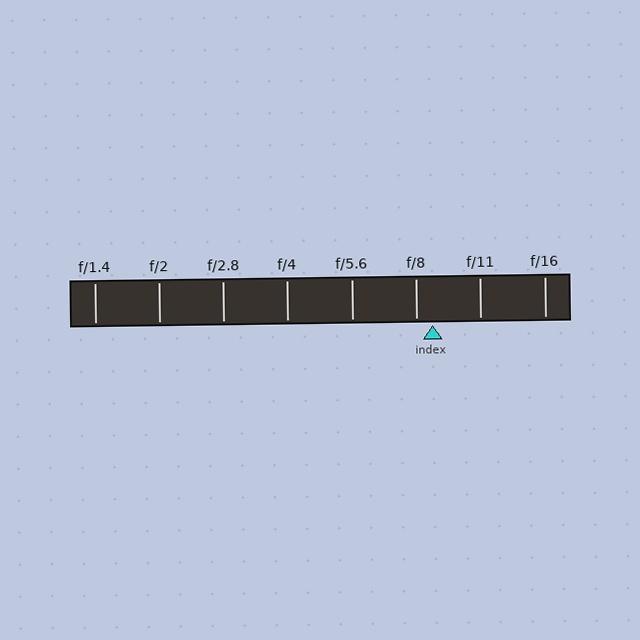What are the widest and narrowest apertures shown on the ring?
The widest aperture shown is f/1.4 and the narrowest is f/16.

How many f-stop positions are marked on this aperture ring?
There are 8 f-stop positions marked.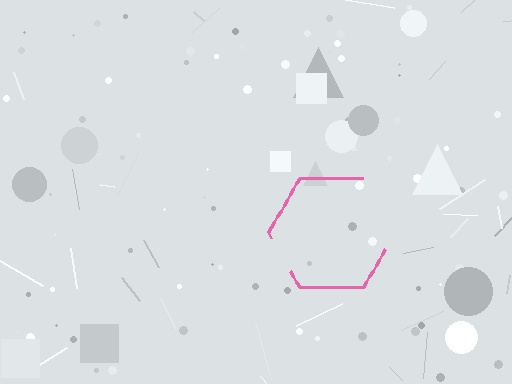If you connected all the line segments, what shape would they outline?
They would outline a hexagon.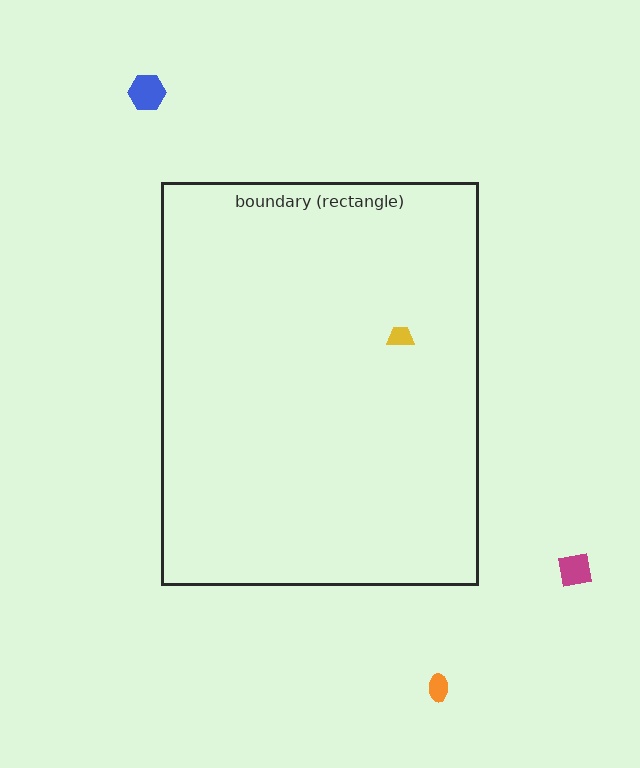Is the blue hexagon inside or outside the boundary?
Outside.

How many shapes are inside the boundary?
1 inside, 3 outside.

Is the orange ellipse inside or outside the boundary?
Outside.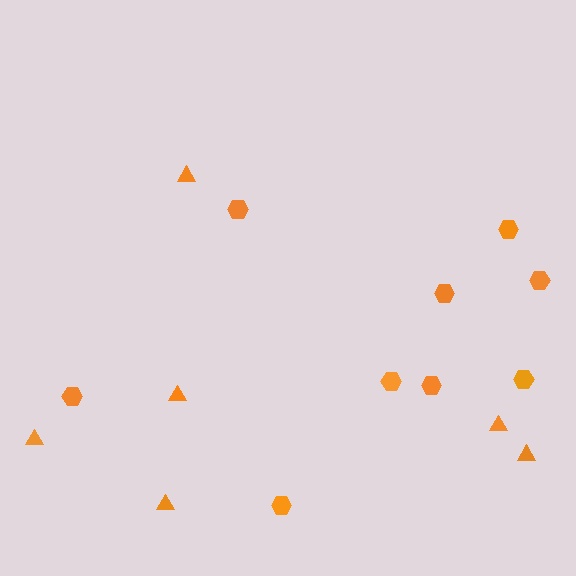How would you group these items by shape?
There are 2 groups: one group of triangles (6) and one group of hexagons (9).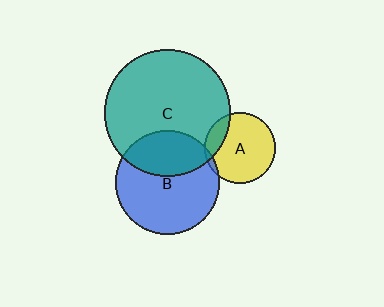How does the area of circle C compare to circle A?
Approximately 3.2 times.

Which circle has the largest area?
Circle C (teal).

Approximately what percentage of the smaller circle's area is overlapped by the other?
Approximately 15%.